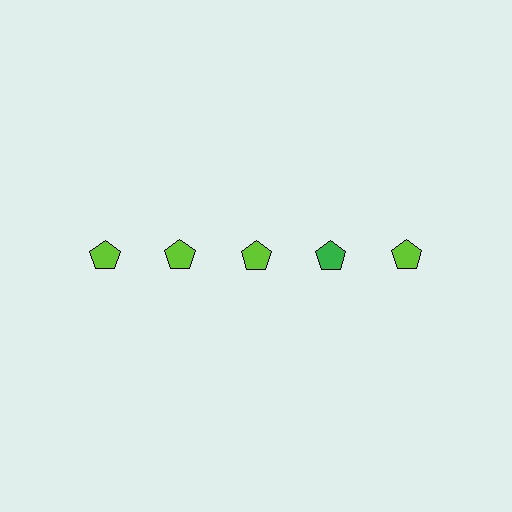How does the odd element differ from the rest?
It has a different color: green instead of lime.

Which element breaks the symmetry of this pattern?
The green pentagon in the top row, second from right column breaks the symmetry. All other shapes are lime pentagons.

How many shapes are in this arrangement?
There are 5 shapes arranged in a grid pattern.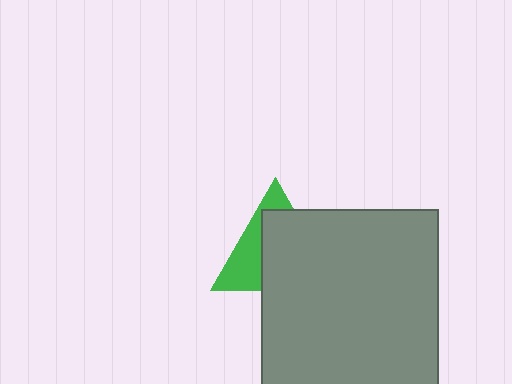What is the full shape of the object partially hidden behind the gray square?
The partially hidden object is a green triangle.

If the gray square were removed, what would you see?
You would see the complete green triangle.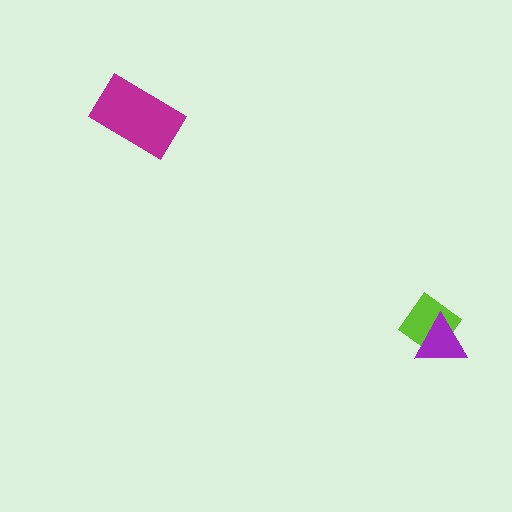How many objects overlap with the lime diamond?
1 object overlaps with the lime diamond.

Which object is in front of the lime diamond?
The purple triangle is in front of the lime diamond.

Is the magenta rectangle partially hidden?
No, no other shape covers it.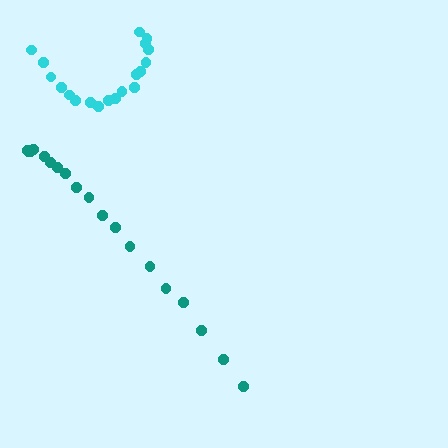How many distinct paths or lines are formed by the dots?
There are 2 distinct paths.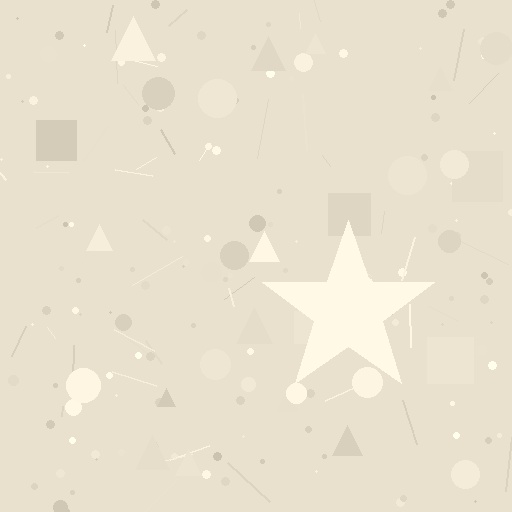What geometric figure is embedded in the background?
A star is embedded in the background.